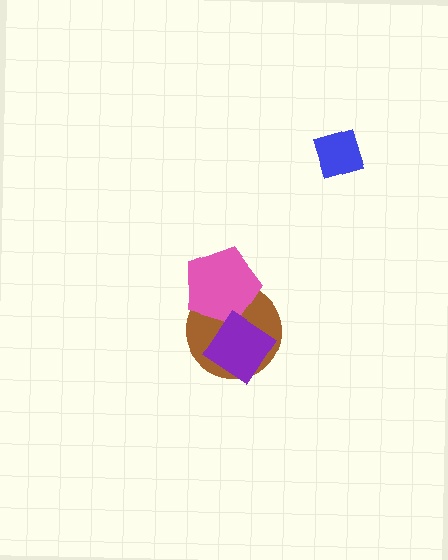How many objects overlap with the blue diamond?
0 objects overlap with the blue diamond.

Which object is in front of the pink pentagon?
The purple diamond is in front of the pink pentagon.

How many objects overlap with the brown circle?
2 objects overlap with the brown circle.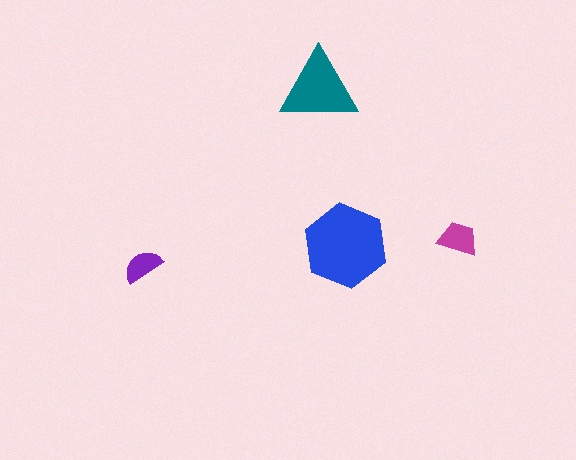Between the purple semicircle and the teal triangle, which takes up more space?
The teal triangle.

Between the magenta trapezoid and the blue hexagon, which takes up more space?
The blue hexagon.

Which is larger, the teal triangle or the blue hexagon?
The blue hexagon.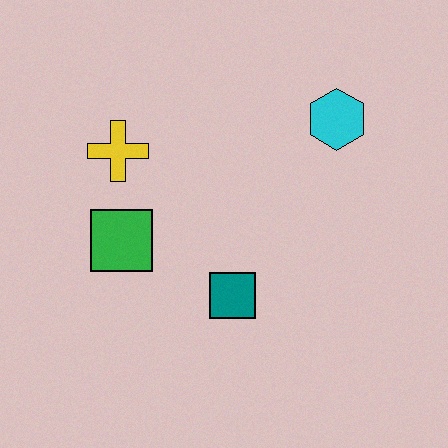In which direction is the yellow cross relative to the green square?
The yellow cross is above the green square.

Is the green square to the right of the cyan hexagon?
No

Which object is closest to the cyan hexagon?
The teal square is closest to the cyan hexagon.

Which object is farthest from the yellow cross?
The cyan hexagon is farthest from the yellow cross.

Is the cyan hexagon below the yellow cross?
No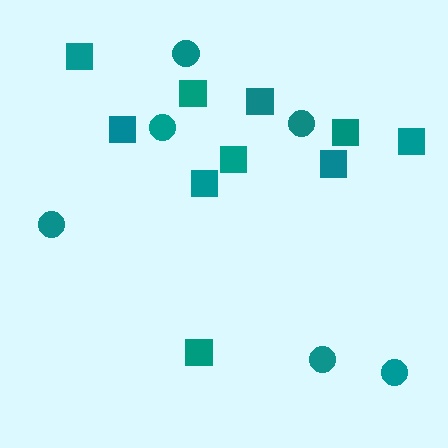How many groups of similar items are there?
There are 2 groups: one group of squares (10) and one group of circles (6).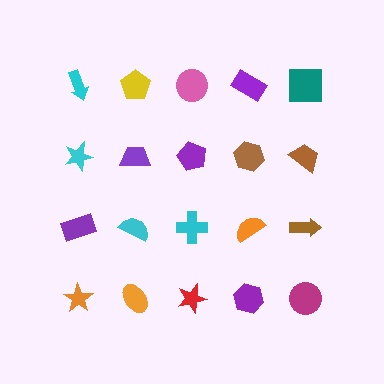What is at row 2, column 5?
A brown trapezoid.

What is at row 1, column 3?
A pink circle.